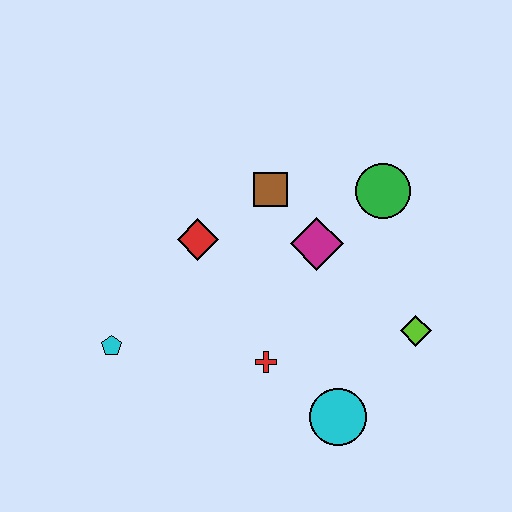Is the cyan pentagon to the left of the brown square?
Yes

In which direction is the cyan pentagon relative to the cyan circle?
The cyan pentagon is to the left of the cyan circle.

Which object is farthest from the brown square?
The cyan circle is farthest from the brown square.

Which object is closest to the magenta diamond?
The brown square is closest to the magenta diamond.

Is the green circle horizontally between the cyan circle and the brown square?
No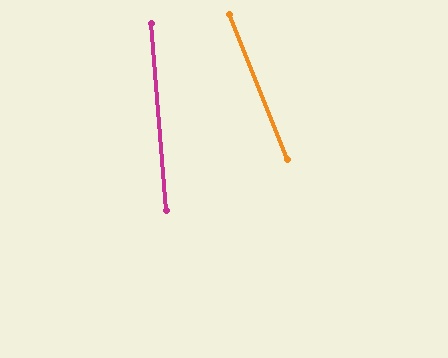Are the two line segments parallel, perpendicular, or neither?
Neither parallel nor perpendicular — they differ by about 17°.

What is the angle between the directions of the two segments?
Approximately 17 degrees.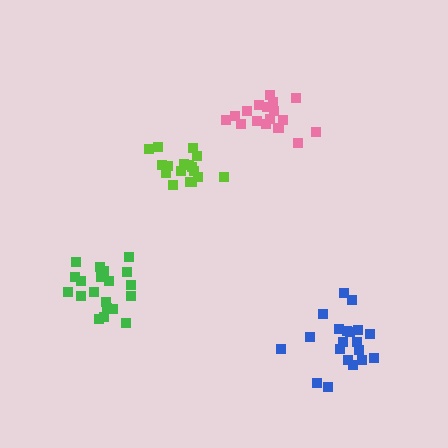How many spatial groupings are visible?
There are 4 spatial groupings.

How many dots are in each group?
Group 1: 20 dots, Group 2: 20 dots, Group 3: 17 dots, Group 4: 17 dots (74 total).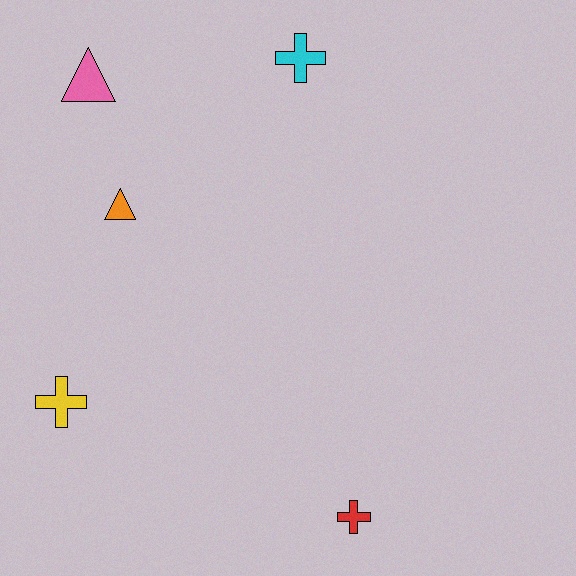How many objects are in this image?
There are 5 objects.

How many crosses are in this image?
There are 3 crosses.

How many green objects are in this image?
There are no green objects.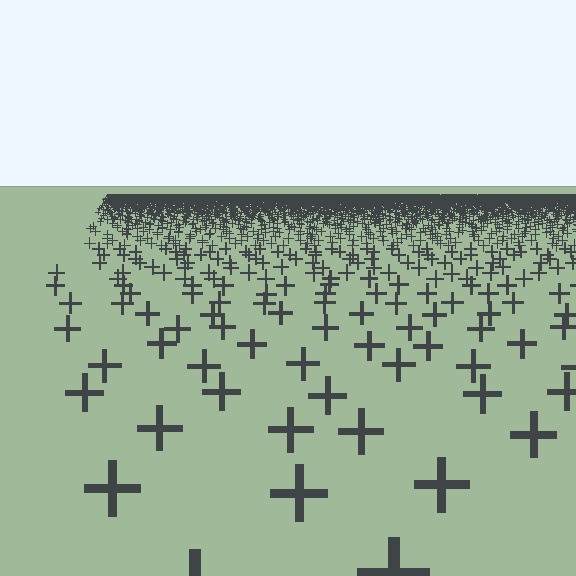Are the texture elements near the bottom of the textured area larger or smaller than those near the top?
Larger. Near the bottom, elements are closer to the viewer and appear at a bigger on-screen size.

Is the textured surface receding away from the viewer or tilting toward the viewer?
The surface is receding away from the viewer. Texture elements get smaller and denser toward the top.